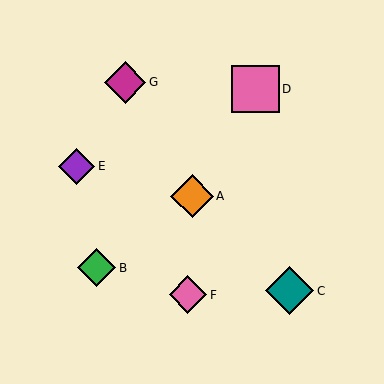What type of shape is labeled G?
Shape G is a magenta diamond.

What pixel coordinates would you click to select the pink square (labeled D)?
Click at (256, 89) to select the pink square D.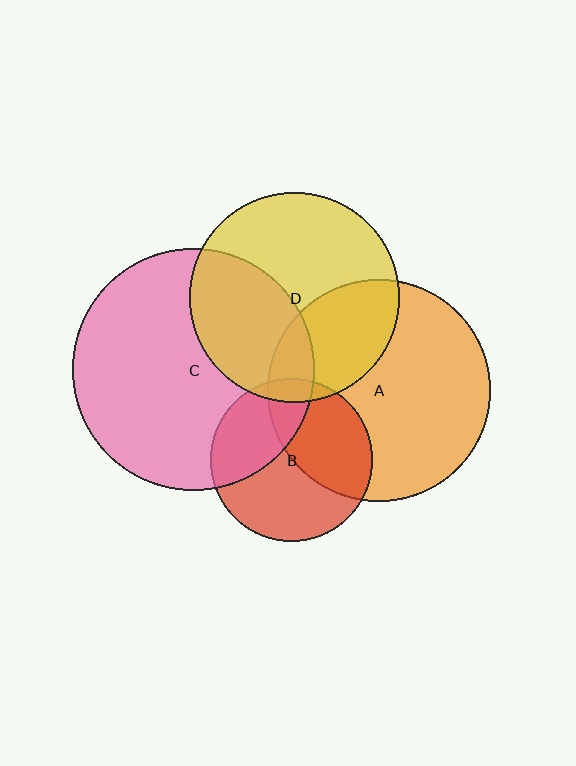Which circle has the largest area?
Circle C (pink).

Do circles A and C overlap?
Yes.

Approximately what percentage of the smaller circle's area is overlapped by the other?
Approximately 10%.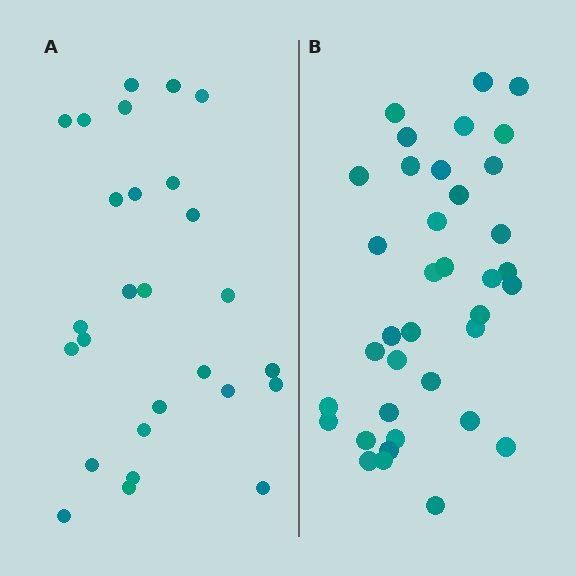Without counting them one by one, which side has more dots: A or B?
Region B (the right region) has more dots.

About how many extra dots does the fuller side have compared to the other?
Region B has roughly 10 or so more dots than region A.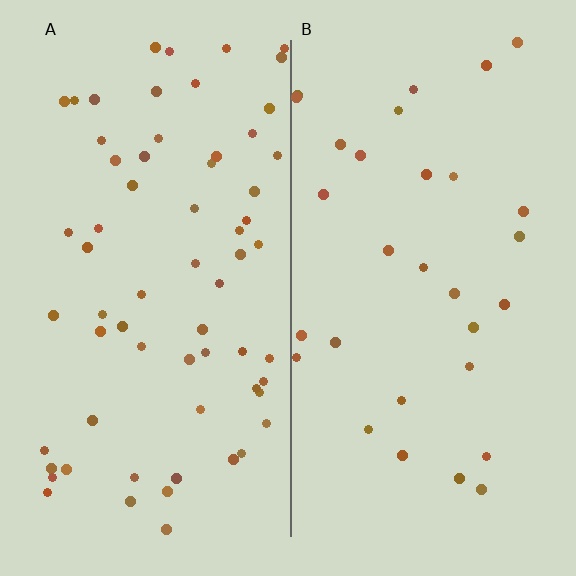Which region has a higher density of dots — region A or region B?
A (the left).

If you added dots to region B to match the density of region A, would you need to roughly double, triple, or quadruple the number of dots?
Approximately double.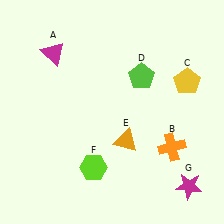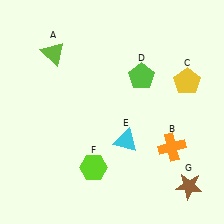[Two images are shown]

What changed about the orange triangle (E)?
In Image 1, E is orange. In Image 2, it changed to cyan.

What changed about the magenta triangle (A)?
In Image 1, A is magenta. In Image 2, it changed to lime.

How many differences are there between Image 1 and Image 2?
There are 3 differences between the two images.